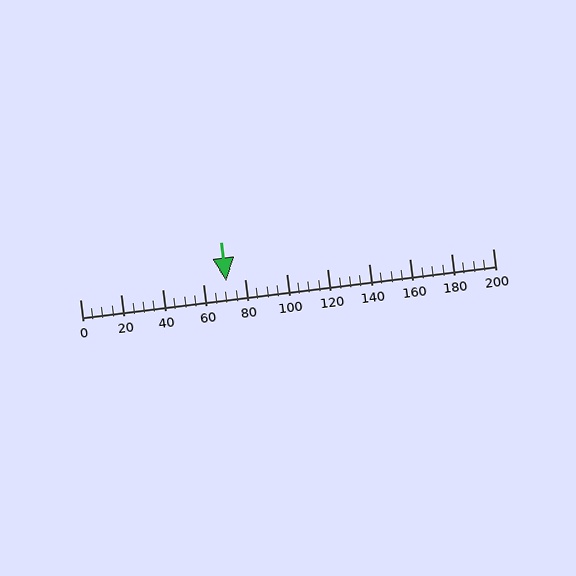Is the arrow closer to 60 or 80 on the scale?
The arrow is closer to 80.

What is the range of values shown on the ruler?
The ruler shows values from 0 to 200.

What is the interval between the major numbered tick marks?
The major tick marks are spaced 20 units apart.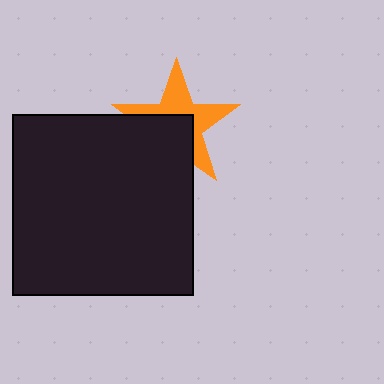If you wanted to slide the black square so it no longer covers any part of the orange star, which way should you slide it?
Slide it down — that is the most direct way to separate the two shapes.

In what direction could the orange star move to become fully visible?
The orange star could move up. That would shift it out from behind the black square entirely.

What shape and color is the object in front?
The object in front is a black square.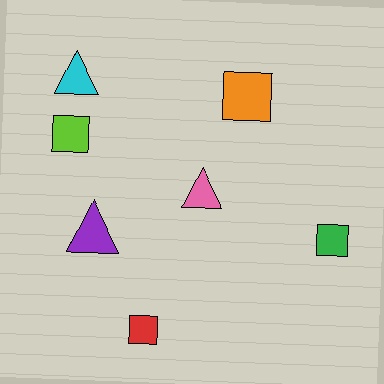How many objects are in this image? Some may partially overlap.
There are 7 objects.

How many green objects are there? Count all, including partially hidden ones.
There is 1 green object.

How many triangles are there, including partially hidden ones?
There are 3 triangles.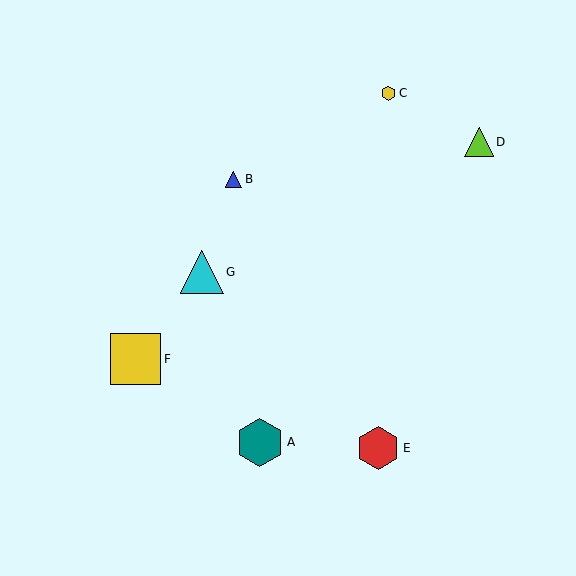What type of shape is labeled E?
Shape E is a red hexagon.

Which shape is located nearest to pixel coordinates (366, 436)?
The red hexagon (labeled E) at (378, 448) is nearest to that location.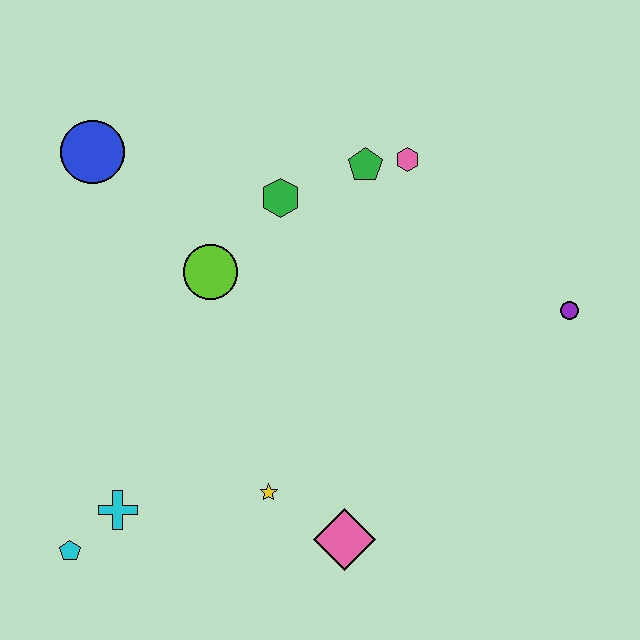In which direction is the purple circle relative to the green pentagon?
The purple circle is to the right of the green pentagon.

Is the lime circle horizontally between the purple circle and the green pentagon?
No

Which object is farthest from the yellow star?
The blue circle is farthest from the yellow star.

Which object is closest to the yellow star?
The pink diamond is closest to the yellow star.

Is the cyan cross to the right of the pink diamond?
No